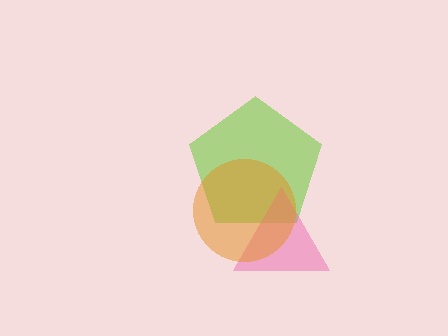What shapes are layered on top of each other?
The layered shapes are: a lime pentagon, a pink triangle, an orange circle.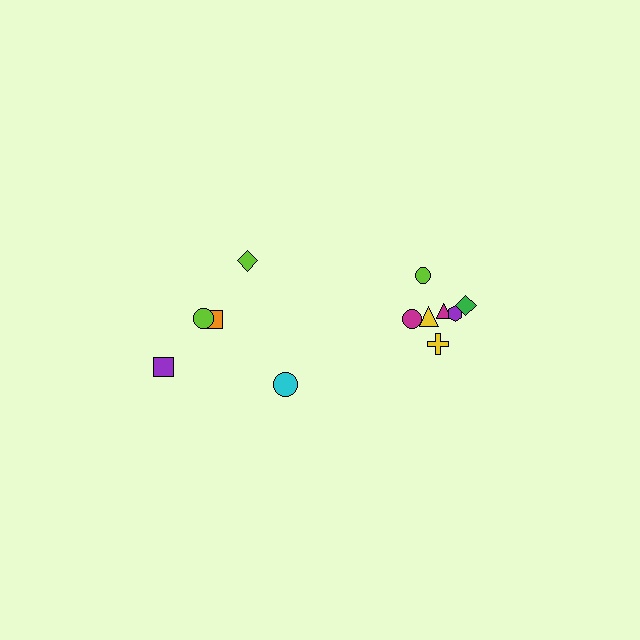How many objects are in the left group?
There are 5 objects.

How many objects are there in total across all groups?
There are 12 objects.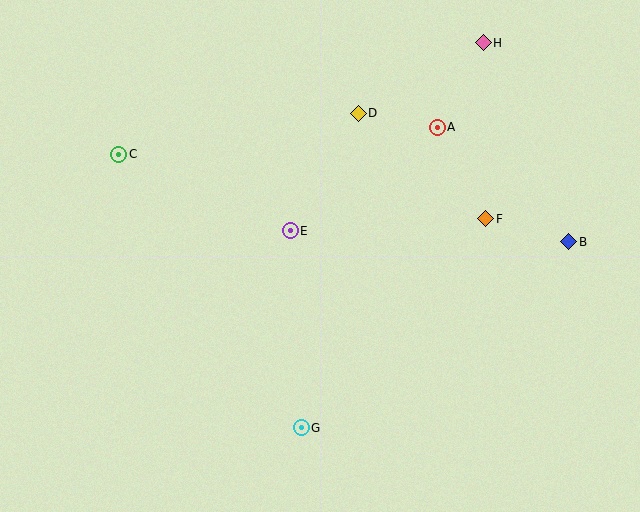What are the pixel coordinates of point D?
Point D is at (358, 113).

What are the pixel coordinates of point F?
Point F is at (486, 219).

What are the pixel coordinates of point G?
Point G is at (301, 428).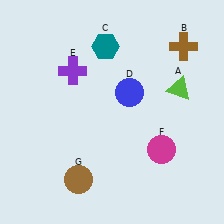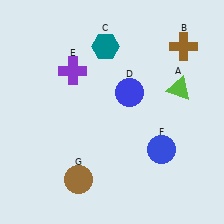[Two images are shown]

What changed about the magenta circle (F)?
In Image 1, F is magenta. In Image 2, it changed to blue.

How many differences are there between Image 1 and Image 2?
There is 1 difference between the two images.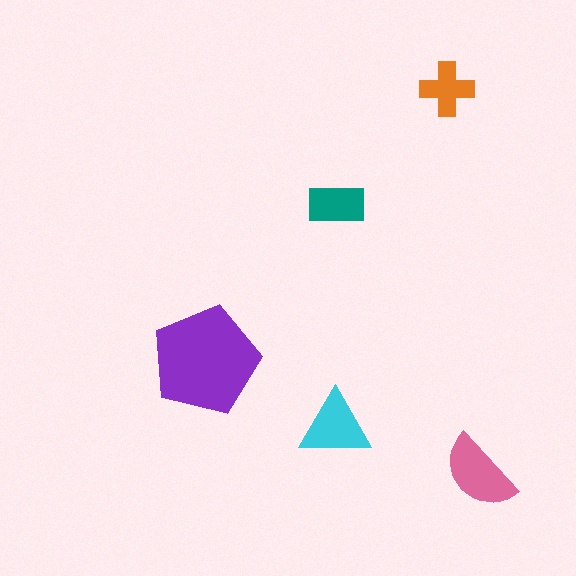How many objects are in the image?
There are 5 objects in the image.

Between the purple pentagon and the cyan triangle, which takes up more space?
The purple pentagon.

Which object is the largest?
The purple pentagon.